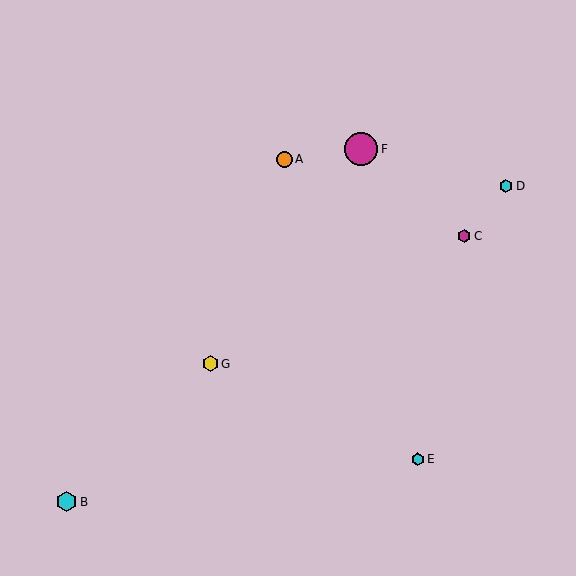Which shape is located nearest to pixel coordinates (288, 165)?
The orange circle (labeled A) at (284, 159) is nearest to that location.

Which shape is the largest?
The magenta circle (labeled F) is the largest.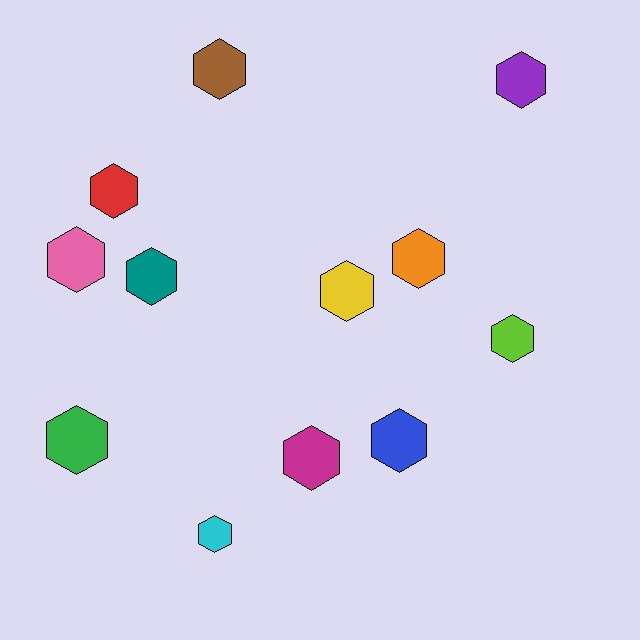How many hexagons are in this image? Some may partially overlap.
There are 12 hexagons.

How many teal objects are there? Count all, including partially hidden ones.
There is 1 teal object.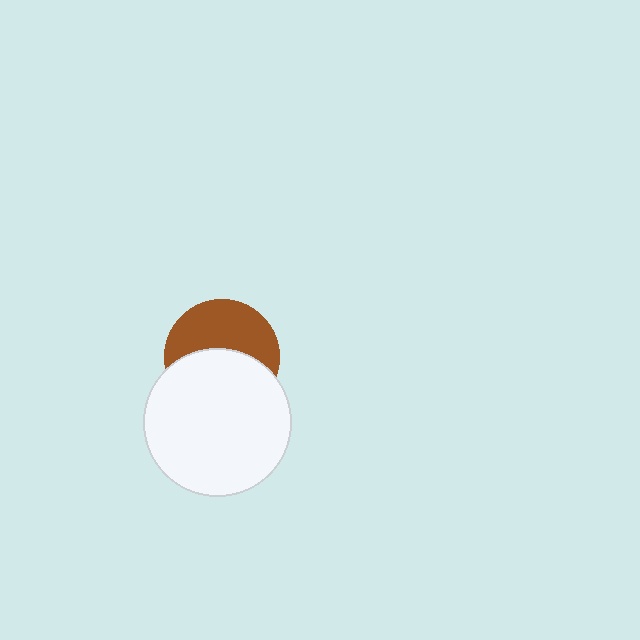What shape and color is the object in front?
The object in front is a white circle.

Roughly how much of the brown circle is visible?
About half of it is visible (roughly 49%).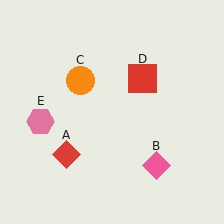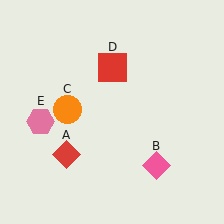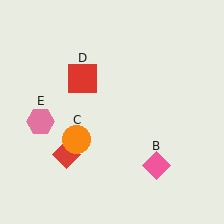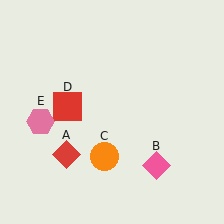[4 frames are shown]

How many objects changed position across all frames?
2 objects changed position: orange circle (object C), red square (object D).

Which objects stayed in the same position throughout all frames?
Red diamond (object A) and pink diamond (object B) and pink hexagon (object E) remained stationary.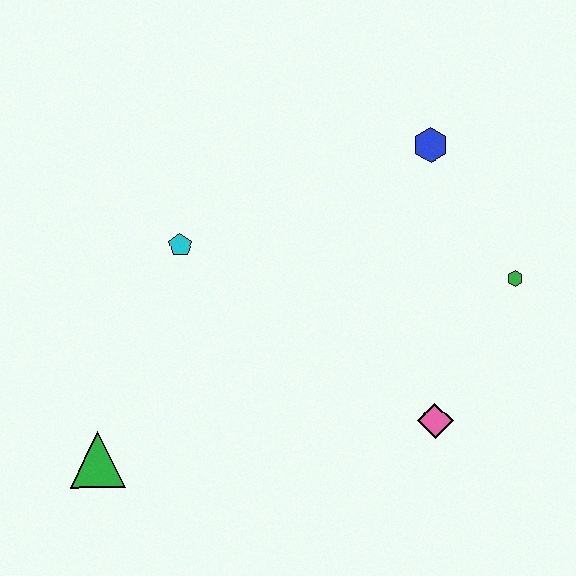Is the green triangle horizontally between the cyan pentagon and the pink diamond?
No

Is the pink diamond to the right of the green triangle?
Yes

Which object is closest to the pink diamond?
The green hexagon is closest to the pink diamond.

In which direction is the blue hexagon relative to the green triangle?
The blue hexagon is to the right of the green triangle.